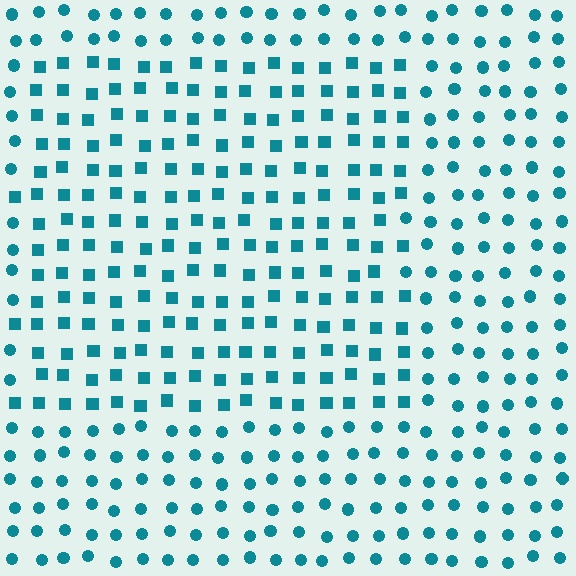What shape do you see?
I see a rectangle.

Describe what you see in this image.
The image is filled with small teal elements arranged in a uniform grid. A rectangle-shaped region contains squares, while the surrounding area contains circles. The boundary is defined purely by the change in element shape.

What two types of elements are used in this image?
The image uses squares inside the rectangle region and circles outside it.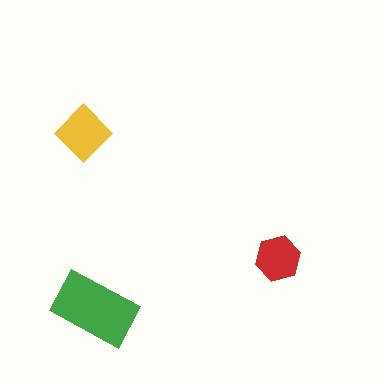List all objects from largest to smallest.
The green rectangle, the yellow diamond, the red hexagon.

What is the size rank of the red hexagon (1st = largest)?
3rd.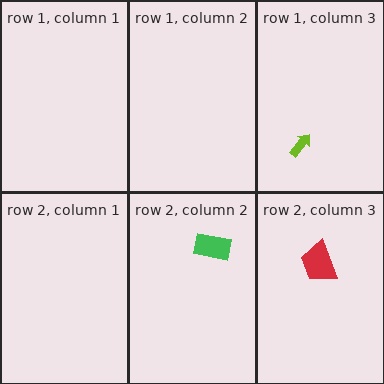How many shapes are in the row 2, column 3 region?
1.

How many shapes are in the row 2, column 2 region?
1.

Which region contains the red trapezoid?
The row 2, column 3 region.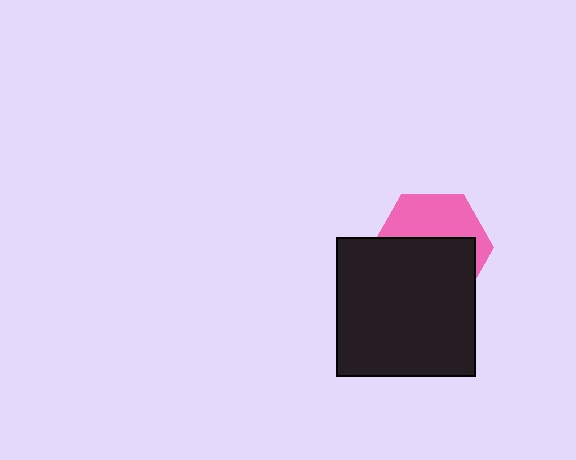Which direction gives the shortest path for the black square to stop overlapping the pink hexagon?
Moving down gives the shortest separation.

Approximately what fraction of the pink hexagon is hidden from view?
Roughly 57% of the pink hexagon is hidden behind the black square.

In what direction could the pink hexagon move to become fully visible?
The pink hexagon could move up. That would shift it out from behind the black square entirely.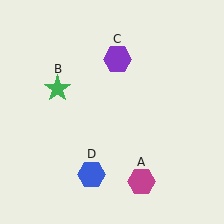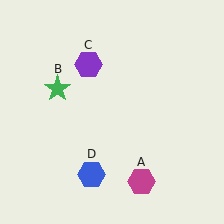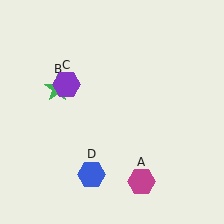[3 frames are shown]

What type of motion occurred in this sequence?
The purple hexagon (object C) rotated counterclockwise around the center of the scene.